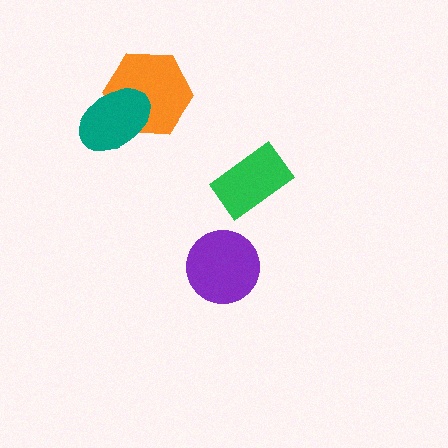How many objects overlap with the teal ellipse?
1 object overlaps with the teal ellipse.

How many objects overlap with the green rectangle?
0 objects overlap with the green rectangle.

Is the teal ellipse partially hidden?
No, no other shape covers it.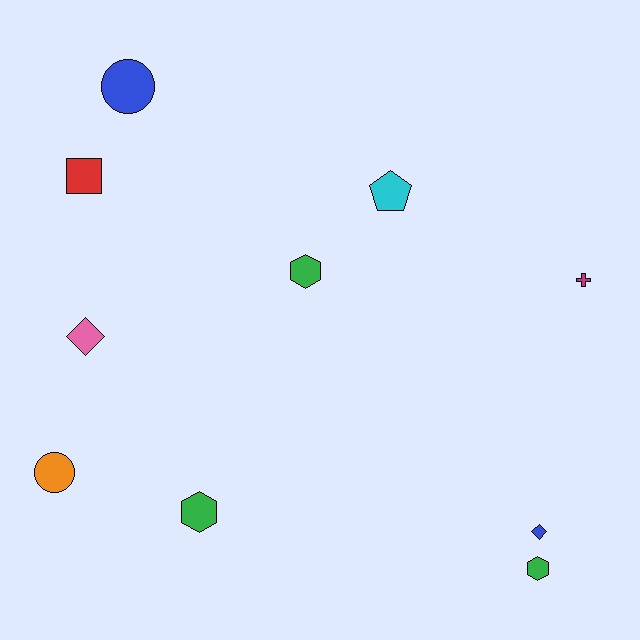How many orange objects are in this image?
There is 1 orange object.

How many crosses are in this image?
There is 1 cross.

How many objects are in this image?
There are 10 objects.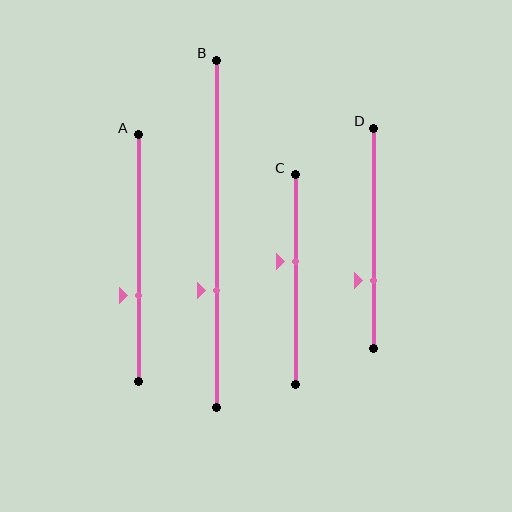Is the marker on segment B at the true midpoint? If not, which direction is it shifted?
No, the marker on segment B is shifted downward by about 16% of the segment length.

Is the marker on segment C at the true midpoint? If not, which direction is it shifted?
No, the marker on segment C is shifted upward by about 9% of the segment length.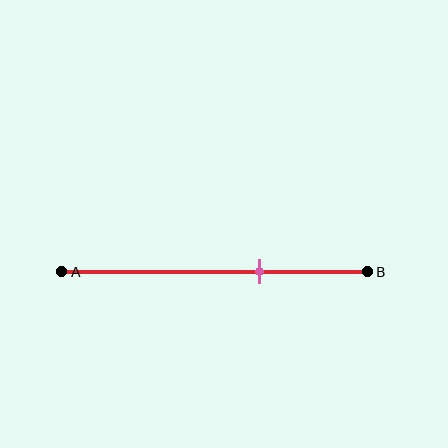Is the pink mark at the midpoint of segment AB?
No, the mark is at about 65% from A, not at the 50% midpoint.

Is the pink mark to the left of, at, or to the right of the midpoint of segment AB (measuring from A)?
The pink mark is to the right of the midpoint of segment AB.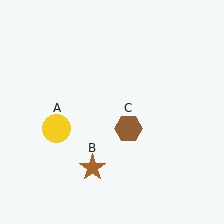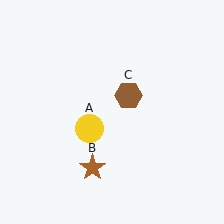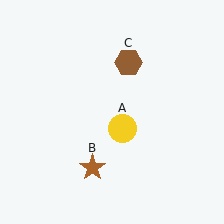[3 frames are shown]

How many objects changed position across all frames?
2 objects changed position: yellow circle (object A), brown hexagon (object C).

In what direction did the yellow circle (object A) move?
The yellow circle (object A) moved right.